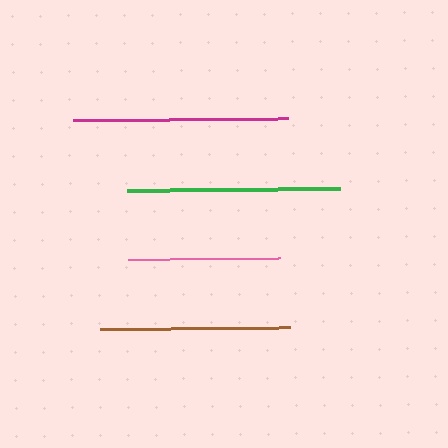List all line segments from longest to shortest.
From longest to shortest: magenta, green, brown, pink.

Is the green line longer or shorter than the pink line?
The green line is longer than the pink line.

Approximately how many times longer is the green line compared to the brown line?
The green line is approximately 1.1 times the length of the brown line.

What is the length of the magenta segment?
The magenta segment is approximately 215 pixels long.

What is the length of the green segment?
The green segment is approximately 213 pixels long.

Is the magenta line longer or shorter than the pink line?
The magenta line is longer than the pink line.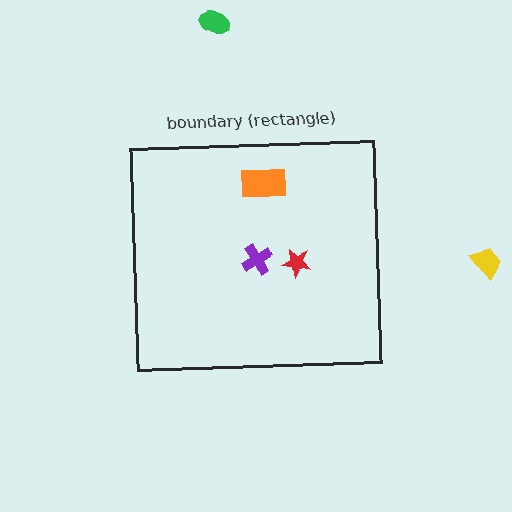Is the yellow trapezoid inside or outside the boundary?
Outside.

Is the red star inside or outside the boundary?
Inside.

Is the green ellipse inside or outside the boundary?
Outside.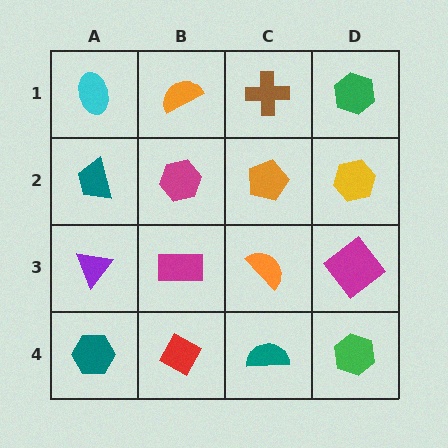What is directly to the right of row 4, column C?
A green hexagon.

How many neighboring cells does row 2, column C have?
4.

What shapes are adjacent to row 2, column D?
A green hexagon (row 1, column D), a magenta diamond (row 3, column D), an orange pentagon (row 2, column C).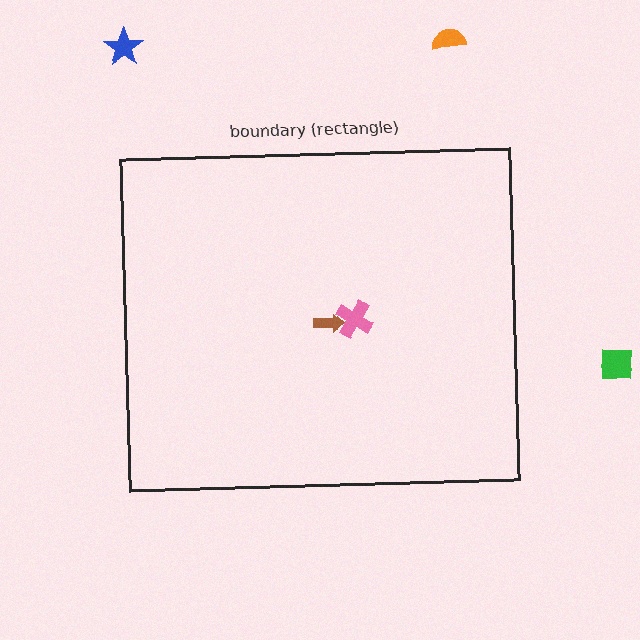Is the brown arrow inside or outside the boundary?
Inside.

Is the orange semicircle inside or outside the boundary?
Outside.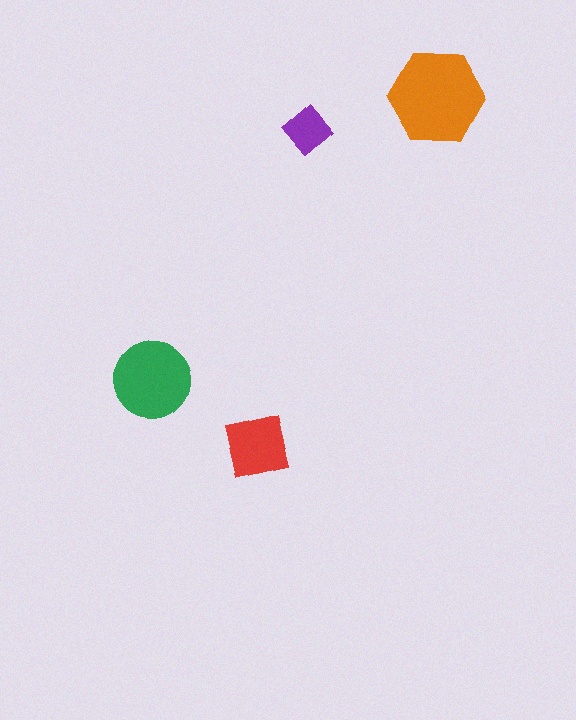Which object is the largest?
The orange hexagon.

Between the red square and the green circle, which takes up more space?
The green circle.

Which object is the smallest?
The purple diamond.